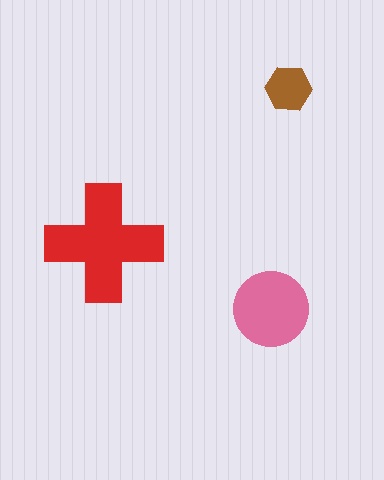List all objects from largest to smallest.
The red cross, the pink circle, the brown hexagon.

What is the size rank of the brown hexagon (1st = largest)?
3rd.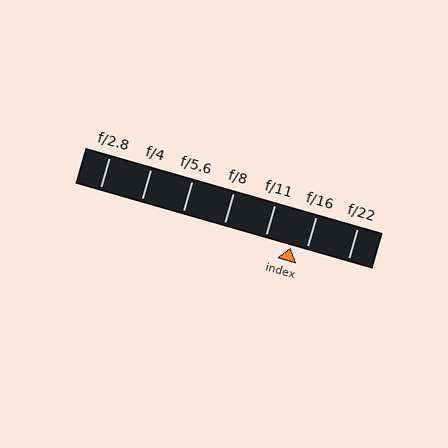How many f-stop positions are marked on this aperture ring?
There are 7 f-stop positions marked.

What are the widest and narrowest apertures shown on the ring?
The widest aperture shown is f/2.8 and the narrowest is f/22.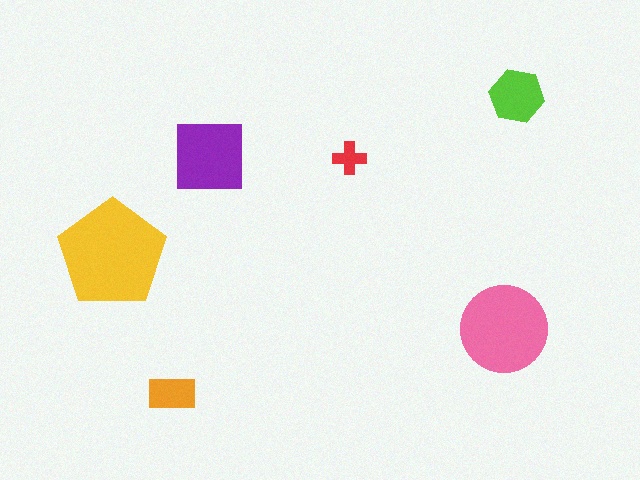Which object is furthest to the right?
The lime hexagon is rightmost.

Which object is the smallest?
The red cross.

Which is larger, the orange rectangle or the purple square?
The purple square.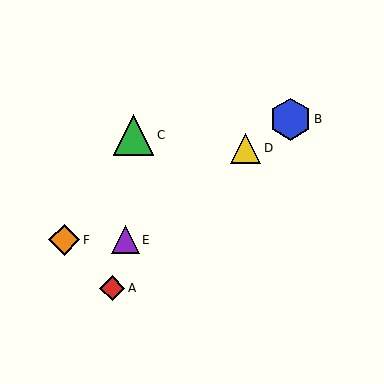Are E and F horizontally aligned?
Yes, both are at y≈240.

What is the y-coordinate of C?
Object C is at y≈135.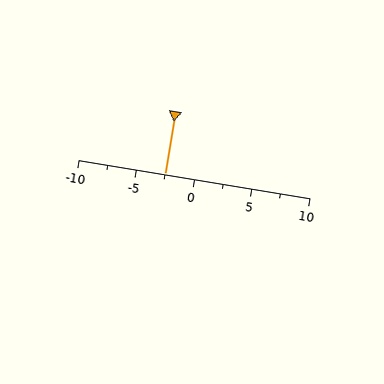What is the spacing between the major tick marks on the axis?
The major ticks are spaced 5 apart.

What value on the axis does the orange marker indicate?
The marker indicates approximately -2.5.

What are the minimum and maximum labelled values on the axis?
The axis runs from -10 to 10.